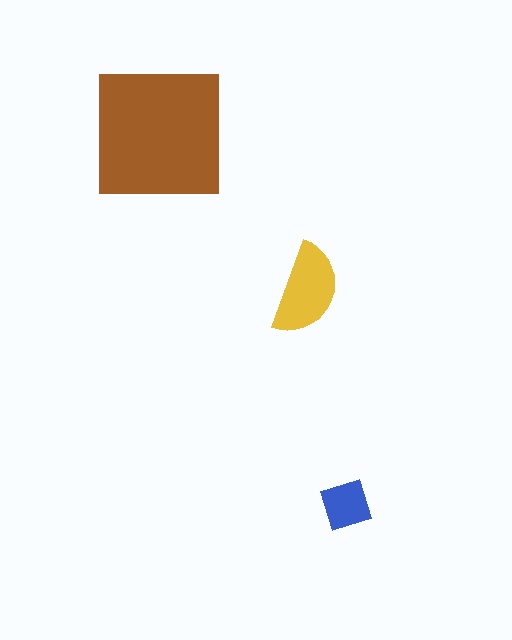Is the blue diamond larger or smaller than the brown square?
Smaller.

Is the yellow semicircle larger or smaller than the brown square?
Smaller.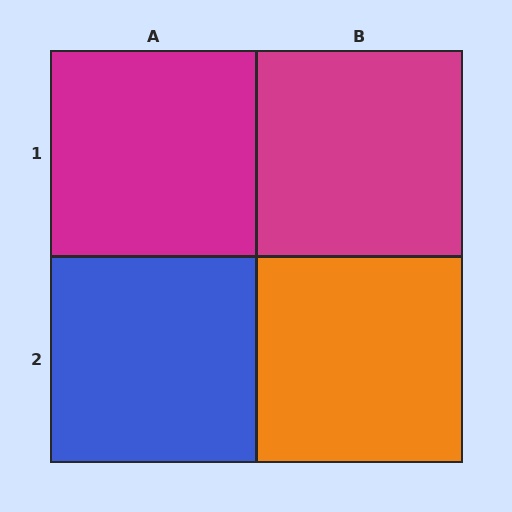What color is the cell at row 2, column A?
Blue.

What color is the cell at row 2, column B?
Orange.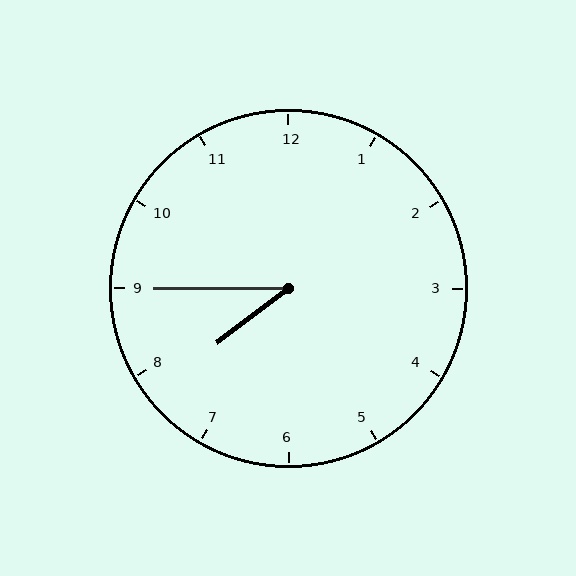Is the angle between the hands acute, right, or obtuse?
It is acute.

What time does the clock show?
7:45.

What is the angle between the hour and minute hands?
Approximately 38 degrees.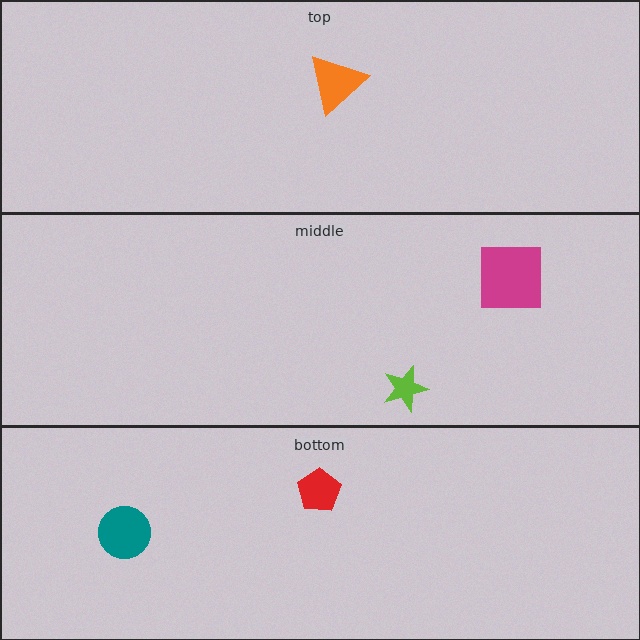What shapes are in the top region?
The orange triangle.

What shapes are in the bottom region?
The teal circle, the red pentagon.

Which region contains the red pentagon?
The bottom region.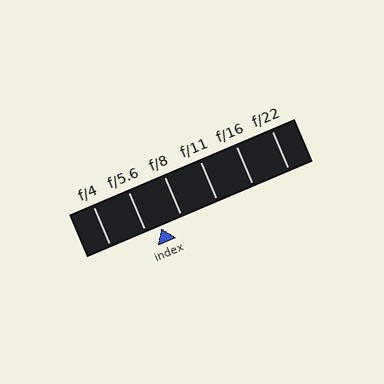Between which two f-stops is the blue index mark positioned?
The index mark is between f/5.6 and f/8.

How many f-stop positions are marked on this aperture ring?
There are 6 f-stop positions marked.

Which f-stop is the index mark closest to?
The index mark is closest to f/5.6.